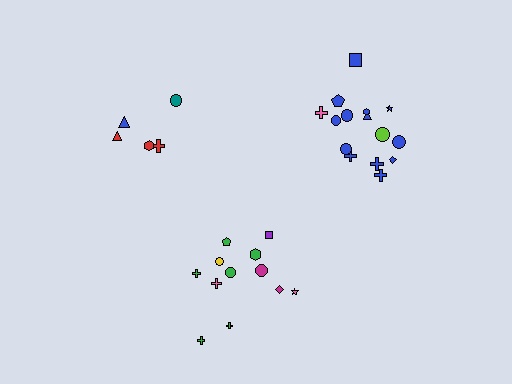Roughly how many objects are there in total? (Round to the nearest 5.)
Roughly 30 objects in total.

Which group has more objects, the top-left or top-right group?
The top-right group.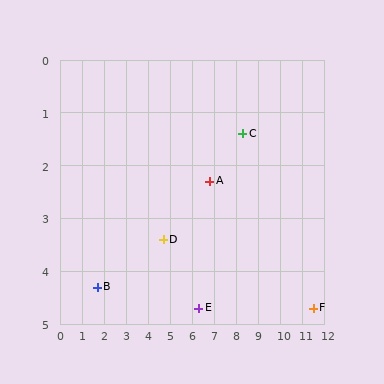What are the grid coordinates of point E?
Point E is at approximately (6.3, 4.7).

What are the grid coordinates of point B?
Point B is at approximately (1.7, 4.3).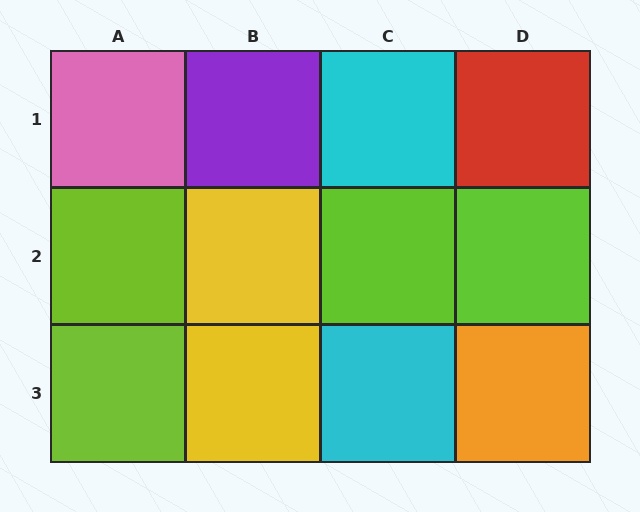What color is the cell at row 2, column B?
Yellow.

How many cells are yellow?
2 cells are yellow.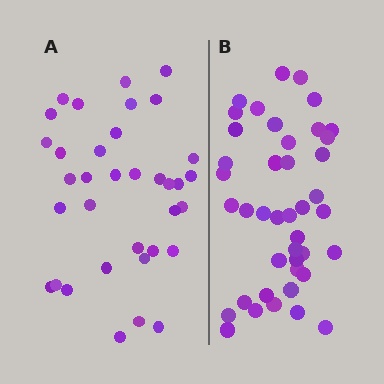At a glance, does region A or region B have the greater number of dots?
Region B (the right region) has more dots.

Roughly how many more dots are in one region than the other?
Region B has roughly 8 or so more dots than region A.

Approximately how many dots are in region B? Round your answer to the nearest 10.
About 40 dots. (The exact count is 42, which rounds to 40.)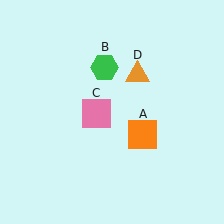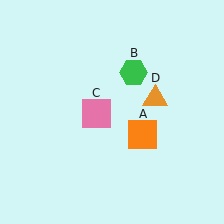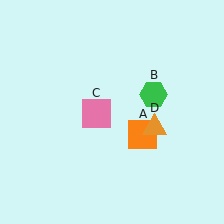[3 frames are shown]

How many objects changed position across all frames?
2 objects changed position: green hexagon (object B), orange triangle (object D).